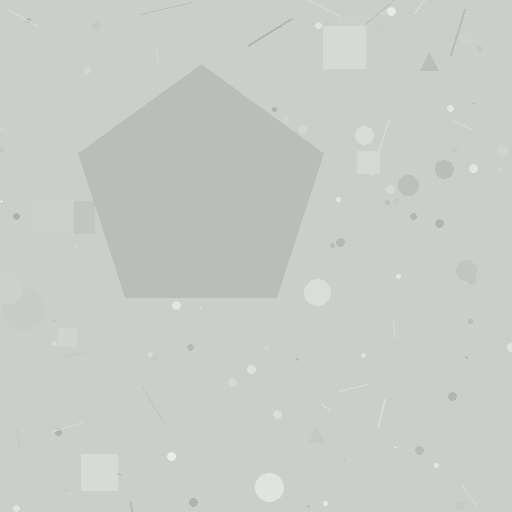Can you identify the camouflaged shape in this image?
The camouflaged shape is a pentagon.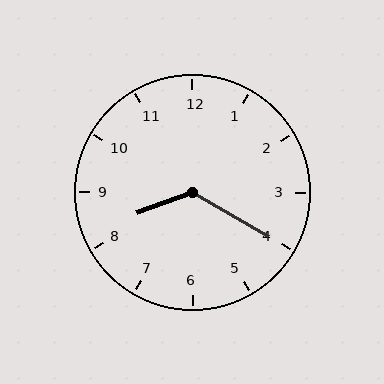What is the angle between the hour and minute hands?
Approximately 130 degrees.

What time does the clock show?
8:20.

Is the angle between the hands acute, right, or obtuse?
It is obtuse.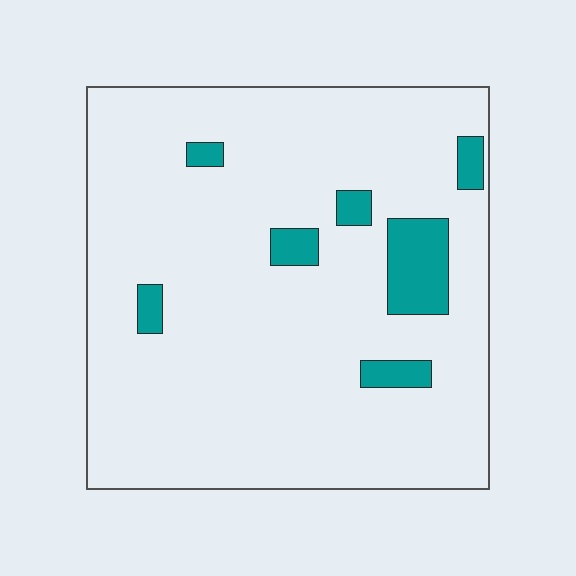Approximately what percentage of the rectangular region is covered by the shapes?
Approximately 10%.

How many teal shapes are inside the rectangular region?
7.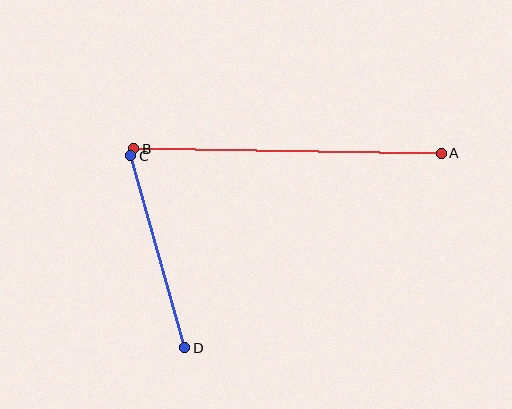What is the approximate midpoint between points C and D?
The midpoint is at approximately (158, 252) pixels.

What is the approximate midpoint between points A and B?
The midpoint is at approximately (288, 151) pixels.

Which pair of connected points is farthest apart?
Points A and B are farthest apart.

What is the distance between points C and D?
The distance is approximately 200 pixels.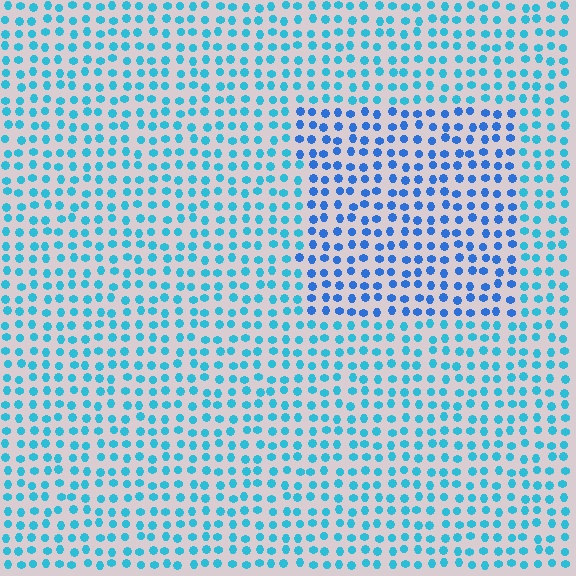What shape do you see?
I see a rectangle.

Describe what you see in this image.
The image is filled with small cyan elements in a uniform arrangement. A rectangle-shaped region is visible where the elements are tinted to a slightly different hue, forming a subtle color boundary.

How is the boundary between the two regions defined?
The boundary is defined purely by a slight shift in hue (about 27 degrees). Spacing, size, and orientation are identical on both sides.